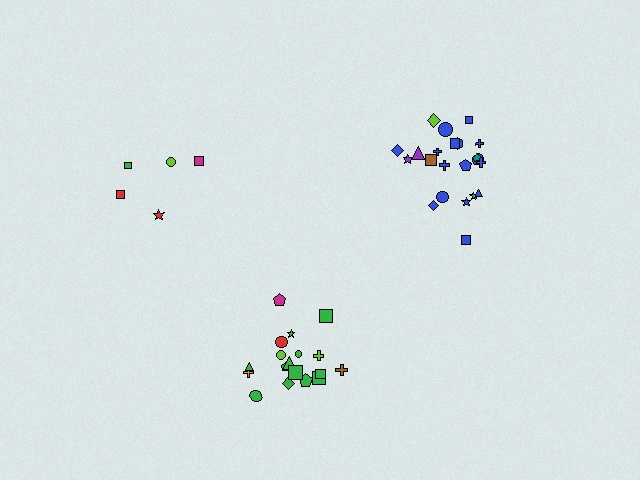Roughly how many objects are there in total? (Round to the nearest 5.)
Roughly 45 objects in total.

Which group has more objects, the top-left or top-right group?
The top-right group.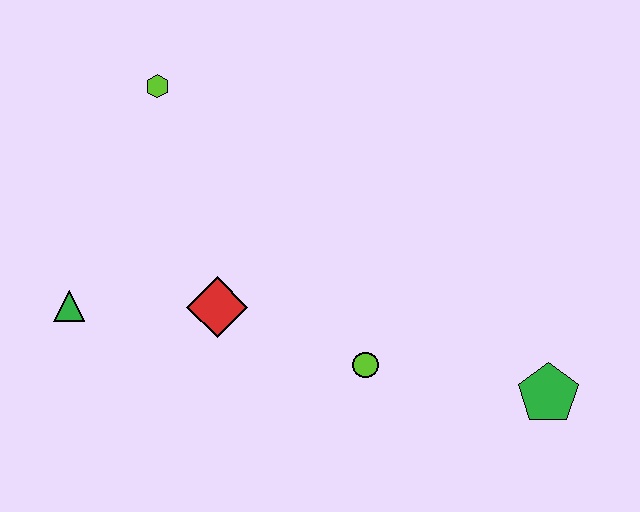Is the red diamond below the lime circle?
No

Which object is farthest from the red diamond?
The green pentagon is farthest from the red diamond.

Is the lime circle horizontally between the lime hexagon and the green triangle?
No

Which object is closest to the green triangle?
The red diamond is closest to the green triangle.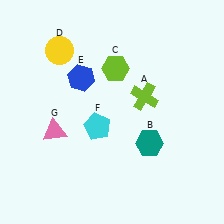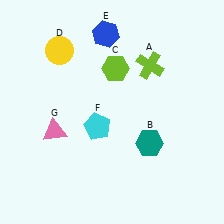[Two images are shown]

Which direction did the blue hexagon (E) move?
The blue hexagon (E) moved up.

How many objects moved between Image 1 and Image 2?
2 objects moved between the two images.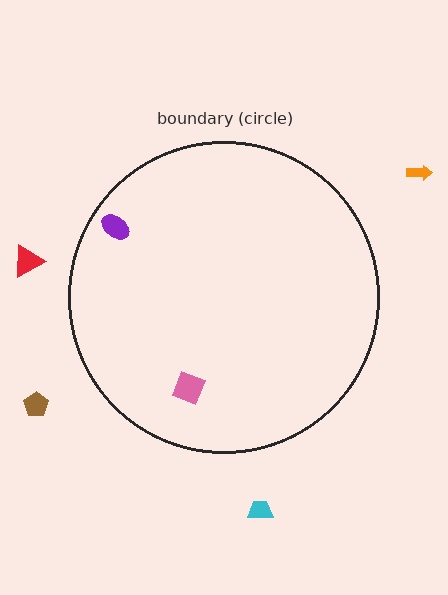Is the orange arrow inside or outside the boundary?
Outside.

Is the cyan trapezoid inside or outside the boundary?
Outside.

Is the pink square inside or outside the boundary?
Inside.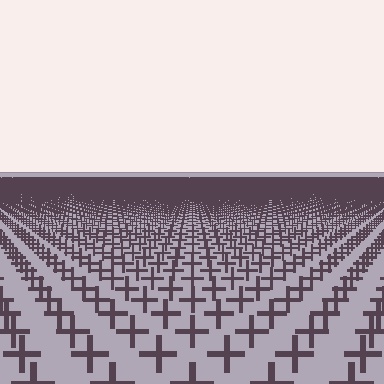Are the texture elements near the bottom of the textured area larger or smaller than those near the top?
Larger. Near the bottom, elements are closer to the viewer and appear at a bigger on-screen size.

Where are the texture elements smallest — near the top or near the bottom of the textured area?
Near the top.